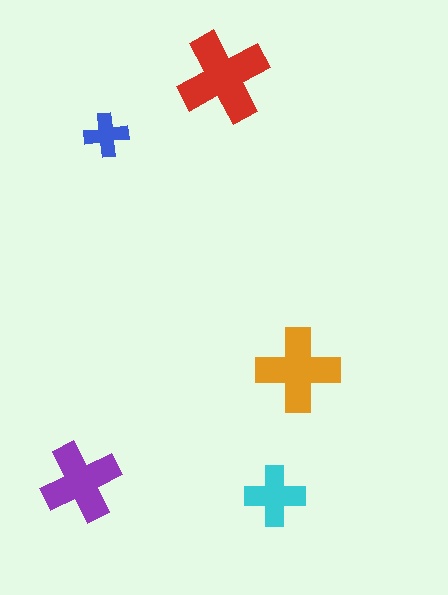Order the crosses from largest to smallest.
the red one, the orange one, the purple one, the cyan one, the blue one.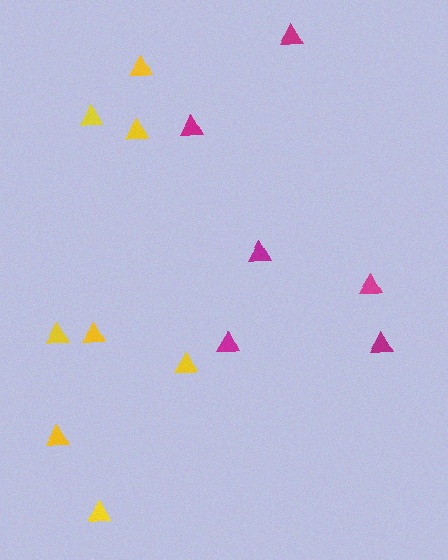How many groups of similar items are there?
There are 2 groups: one group of magenta triangles (6) and one group of yellow triangles (8).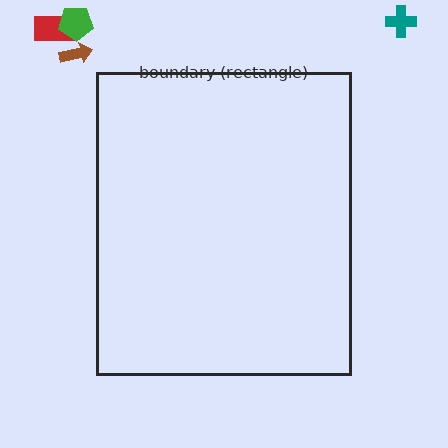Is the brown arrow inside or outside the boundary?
Outside.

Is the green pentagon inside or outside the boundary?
Outside.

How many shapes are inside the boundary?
0 inside, 4 outside.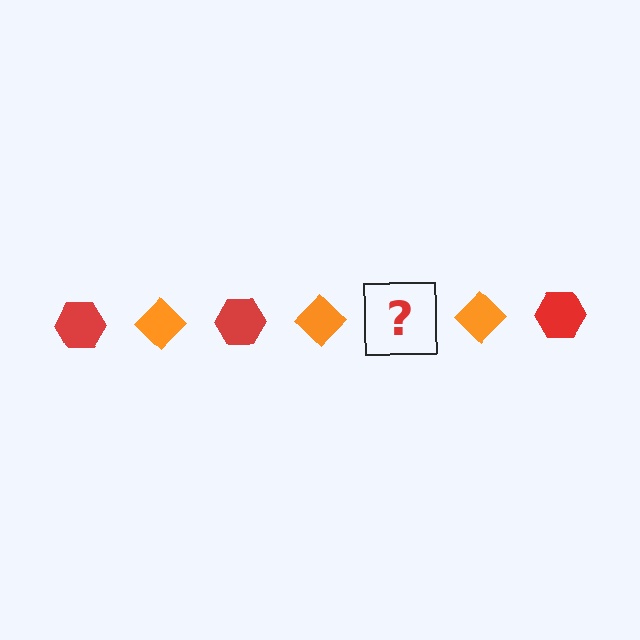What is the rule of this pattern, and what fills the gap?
The rule is that the pattern alternates between red hexagon and orange diamond. The gap should be filled with a red hexagon.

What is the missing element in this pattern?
The missing element is a red hexagon.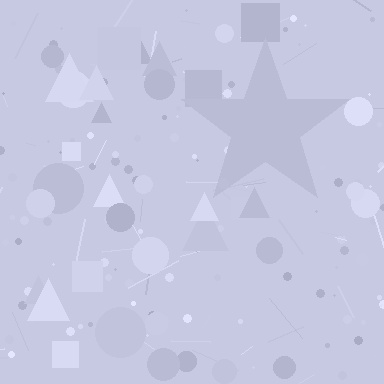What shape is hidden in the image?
A star is hidden in the image.